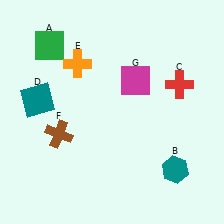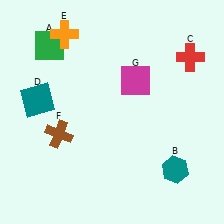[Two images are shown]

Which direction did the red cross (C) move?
The red cross (C) moved up.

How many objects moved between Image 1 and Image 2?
2 objects moved between the two images.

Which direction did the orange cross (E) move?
The orange cross (E) moved up.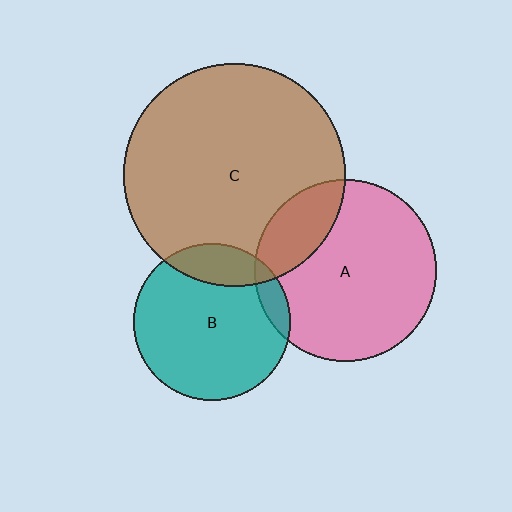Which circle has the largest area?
Circle C (brown).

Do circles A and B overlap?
Yes.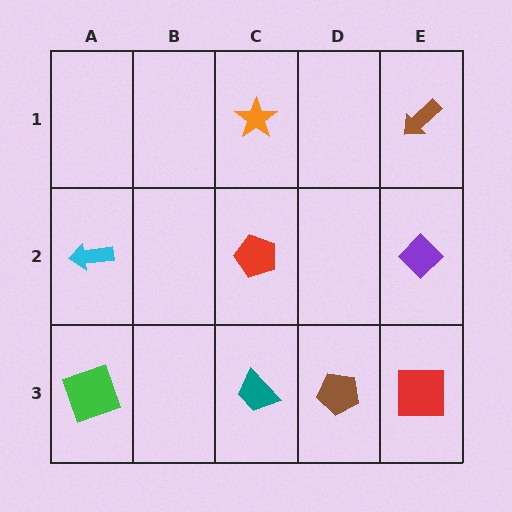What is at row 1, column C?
An orange star.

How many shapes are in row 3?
4 shapes.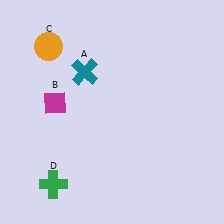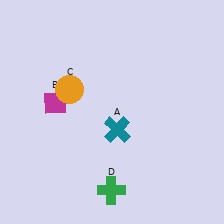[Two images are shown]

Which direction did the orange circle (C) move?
The orange circle (C) moved down.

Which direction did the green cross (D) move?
The green cross (D) moved right.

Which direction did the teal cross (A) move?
The teal cross (A) moved down.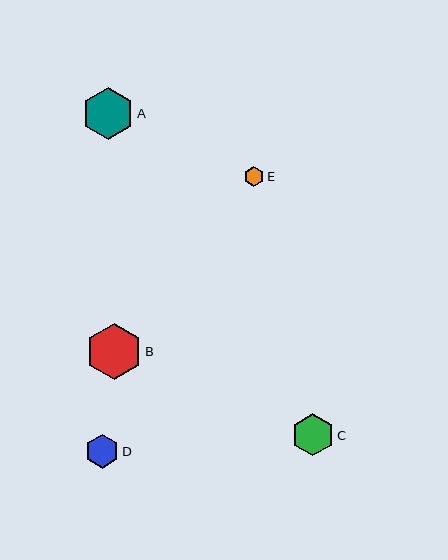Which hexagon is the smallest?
Hexagon E is the smallest with a size of approximately 20 pixels.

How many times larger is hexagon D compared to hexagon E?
Hexagon D is approximately 1.7 times the size of hexagon E.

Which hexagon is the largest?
Hexagon B is the largest with a size of approximately 57 pixels.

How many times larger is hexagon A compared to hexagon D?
Hexagon A is approximately 1.5 times the size of hexagon D.